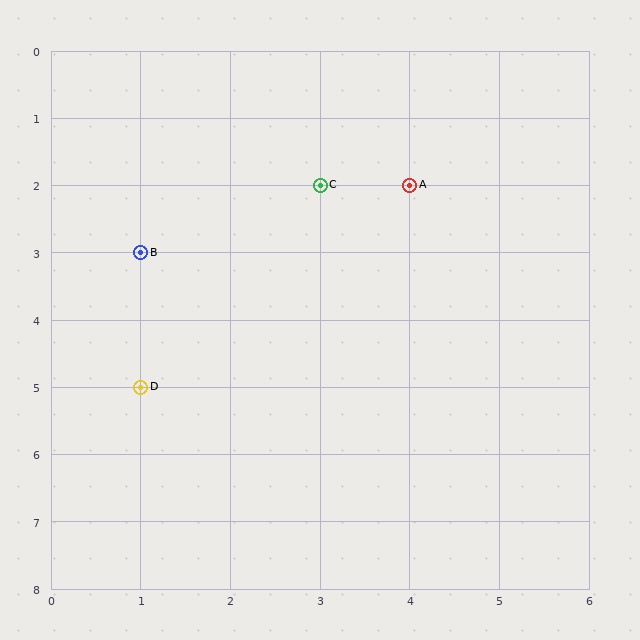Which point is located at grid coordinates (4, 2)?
Point A is at (4, 2).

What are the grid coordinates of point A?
Point A is at grid coordinates (4, 2).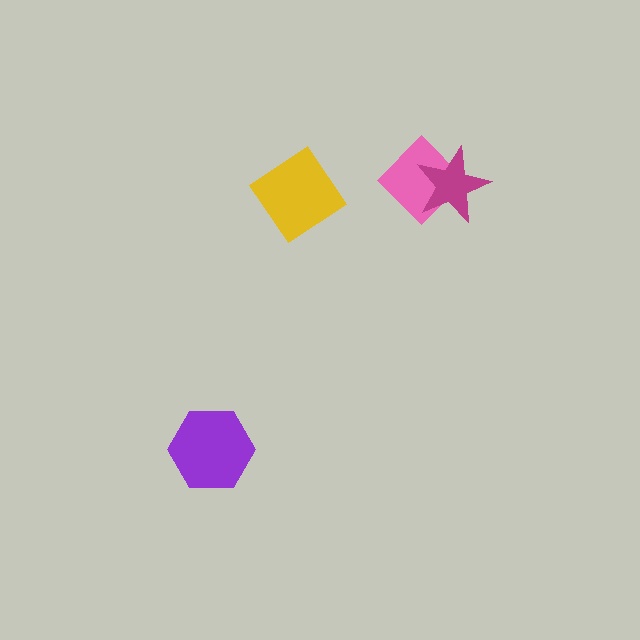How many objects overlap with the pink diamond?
1 object overlaps with the pink diamond.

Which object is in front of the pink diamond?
The magenta star is in front of the pink diamond.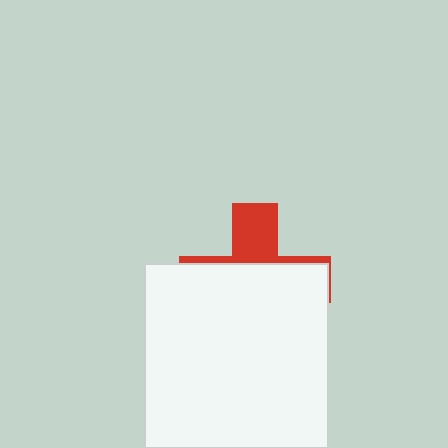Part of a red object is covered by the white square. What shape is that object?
It is a cross.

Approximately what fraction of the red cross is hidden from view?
Roughly 69% of the red cross is hidden behind the white square.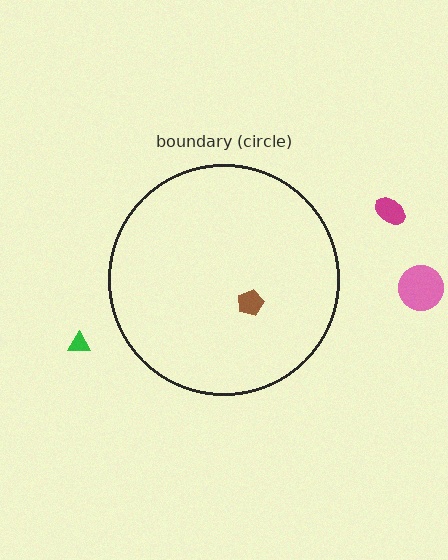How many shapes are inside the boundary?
1 inside, 3 outside.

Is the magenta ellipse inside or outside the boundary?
Outside.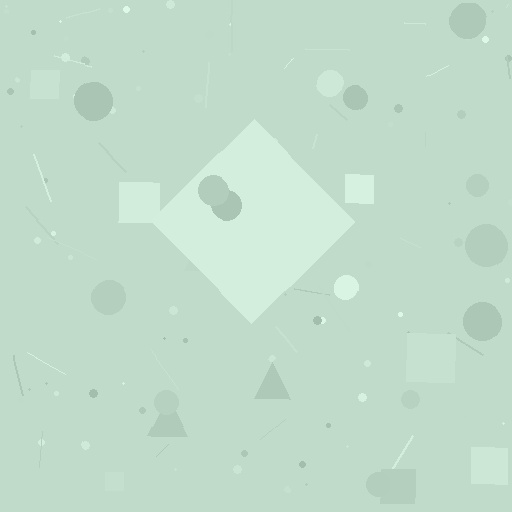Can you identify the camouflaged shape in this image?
The camouflaged shape is a diamond.